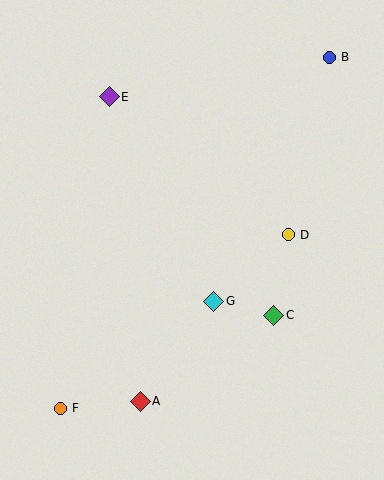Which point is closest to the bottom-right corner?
Point C is closest to the bottom-right corner.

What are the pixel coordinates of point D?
Point D is at (288, 235).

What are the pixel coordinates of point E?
Point E is at (109, 97).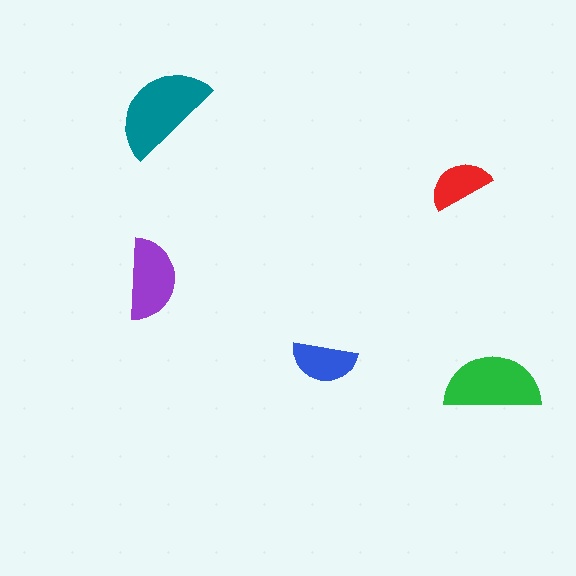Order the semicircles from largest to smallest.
the teal one, the green one, the purple one, the blue one, the red one.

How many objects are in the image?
There are 5 objects in the image.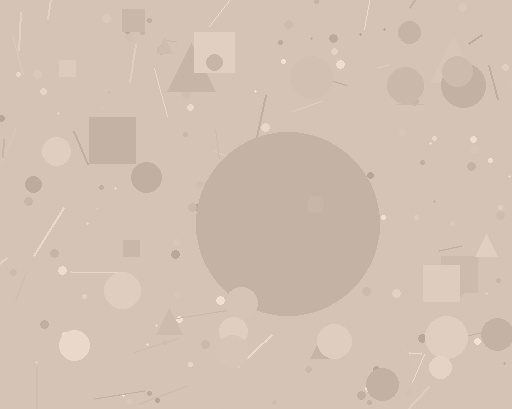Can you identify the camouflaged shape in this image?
The camouflaged shape is a circle.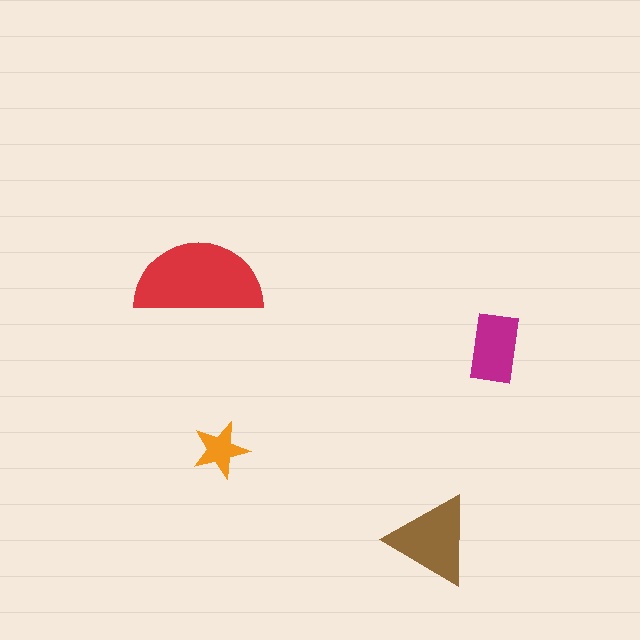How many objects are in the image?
There are 4 objects in the image.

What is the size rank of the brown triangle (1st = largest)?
2nd.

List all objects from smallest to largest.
The orange star, the magenta rectangle, the brown triangle, the red semicircle.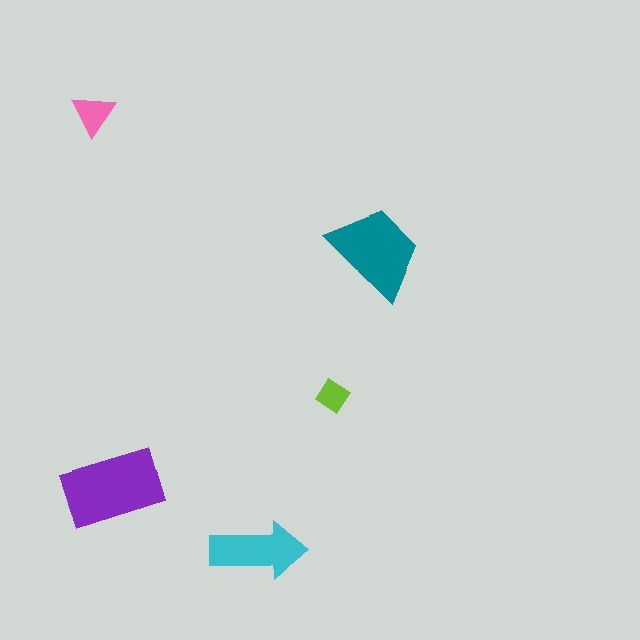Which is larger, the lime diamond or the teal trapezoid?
The teal trapezoid.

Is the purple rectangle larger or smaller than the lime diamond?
Larger.